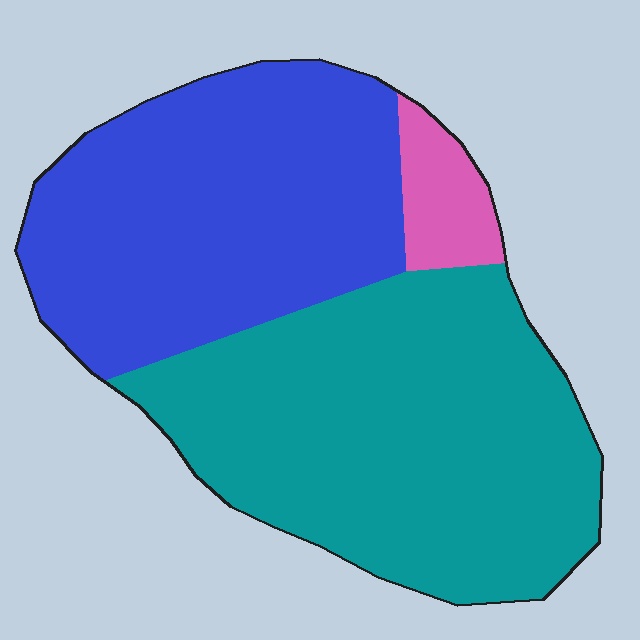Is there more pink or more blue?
Blue.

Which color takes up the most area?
Teal, at roughly 50%.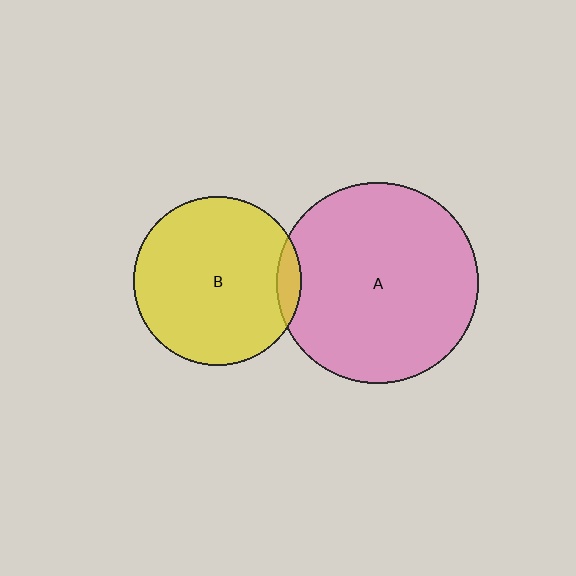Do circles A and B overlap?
Yes.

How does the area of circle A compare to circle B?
Approximately 1.4 times.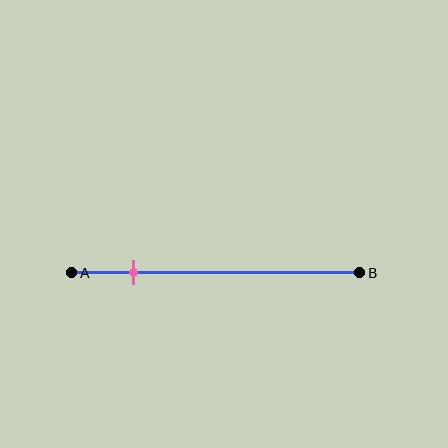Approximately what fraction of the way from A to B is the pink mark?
The pink mark is approximately 20% of the way from A to B.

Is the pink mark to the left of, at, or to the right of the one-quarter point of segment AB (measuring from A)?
The pink mark is to the left of the one-quarter point of segment AB.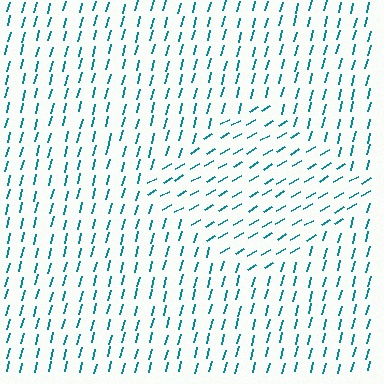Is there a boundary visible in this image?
Yes, there is a texture boundary formed by a change in line orientation.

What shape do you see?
I see a diamond.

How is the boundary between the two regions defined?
The boundary is defined purely by a change in line orientation (approximately 45 degrees difference). All lines are the same color and thickness.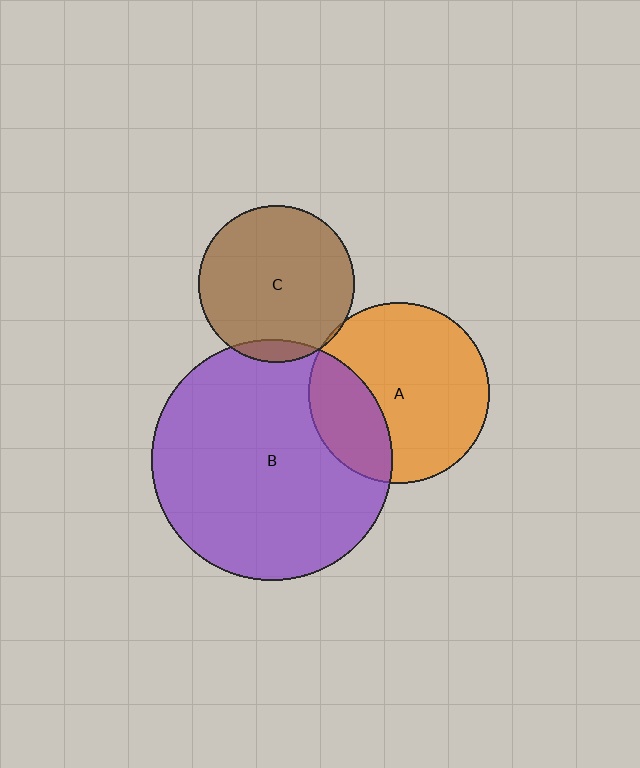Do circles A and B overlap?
Yes.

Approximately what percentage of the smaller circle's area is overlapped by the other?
Approximately 25%.